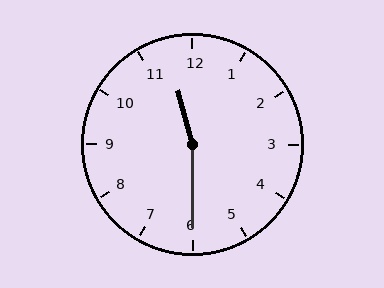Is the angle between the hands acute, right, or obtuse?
It is obtuse.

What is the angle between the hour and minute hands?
Approximately 165 degrees.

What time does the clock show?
11:30.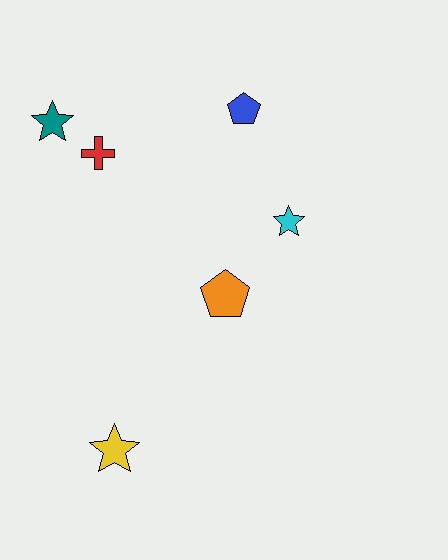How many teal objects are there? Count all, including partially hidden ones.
There is 1 teal object.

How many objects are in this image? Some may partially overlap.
There are 6 objects.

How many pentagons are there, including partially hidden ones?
There are 2 pentagons.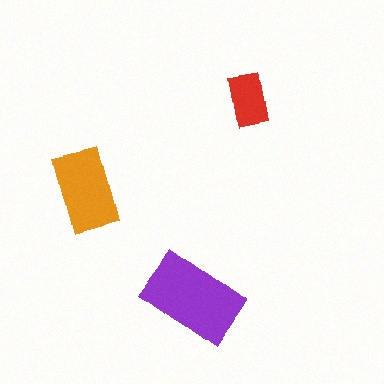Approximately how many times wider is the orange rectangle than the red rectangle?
About 1.5 times wider.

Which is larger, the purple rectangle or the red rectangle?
The purple one.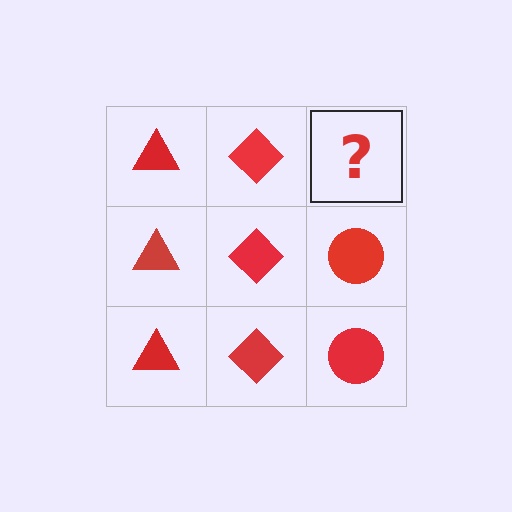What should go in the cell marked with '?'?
The missing cell should contain a red circle.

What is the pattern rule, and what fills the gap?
The rule is that each column has a consistent shape. The gap should be filled with a red circle.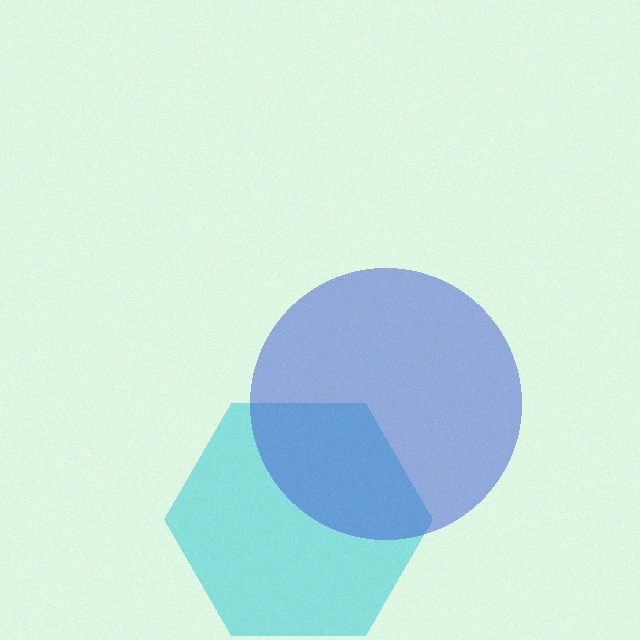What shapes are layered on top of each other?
The layered shapes are: a cyan hexagon, a blue circle.